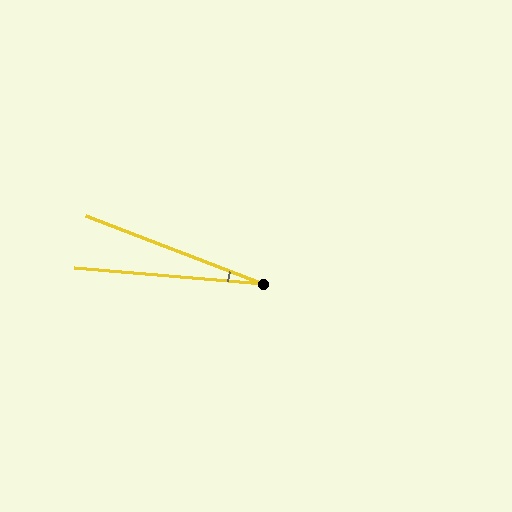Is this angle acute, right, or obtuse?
It is acute.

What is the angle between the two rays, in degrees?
Approximately 16 degrees.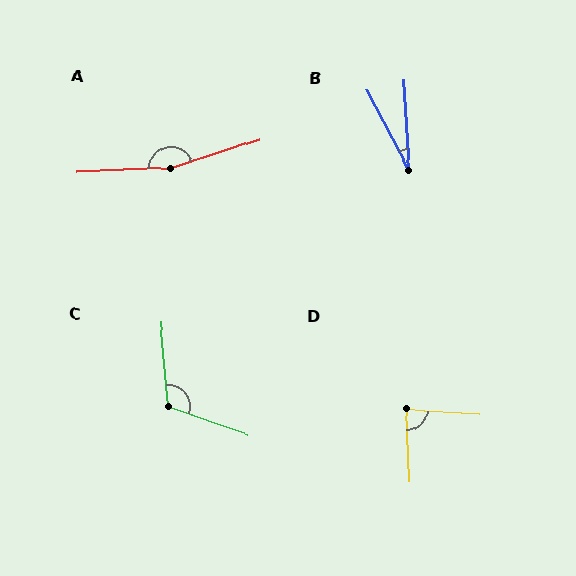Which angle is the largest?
A, at approximately 164 degrees.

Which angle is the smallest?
B, at approximately 24 degrees.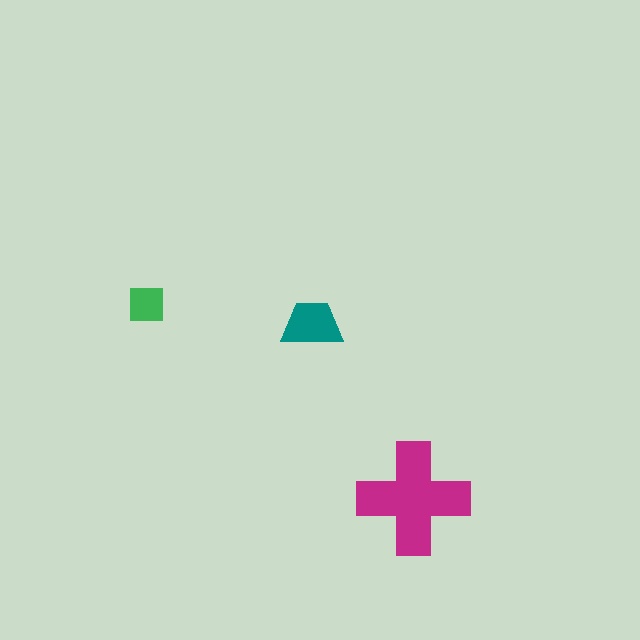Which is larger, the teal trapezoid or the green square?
The teal trapezoid.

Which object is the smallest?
The green square.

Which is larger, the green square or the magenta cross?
The magenta cross.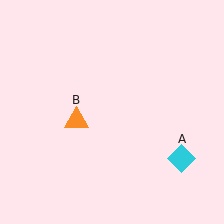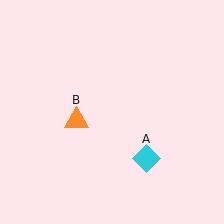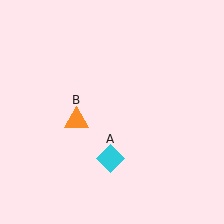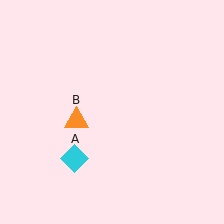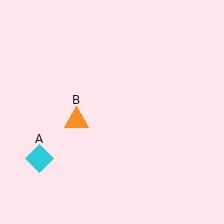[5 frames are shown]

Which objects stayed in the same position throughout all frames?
Orange triangle (object B) remained stationary.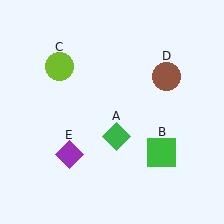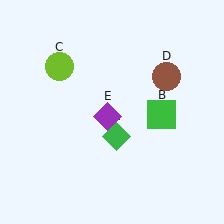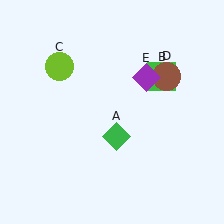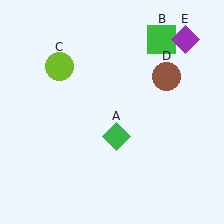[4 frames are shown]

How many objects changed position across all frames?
2 objects changed position: green square (object B), purple diamond (object E).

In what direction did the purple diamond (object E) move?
The purple diamond (object E) moved up and to the right.